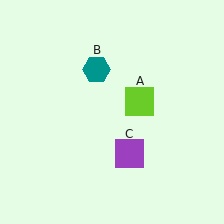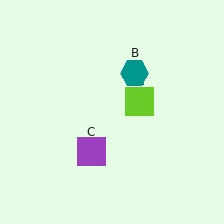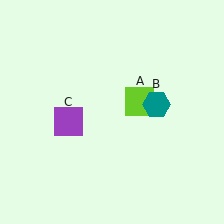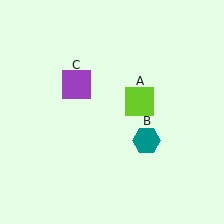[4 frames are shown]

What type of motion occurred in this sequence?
The teal hexagon (object B), purple square (object C) rotated clockwise around the center of the scene.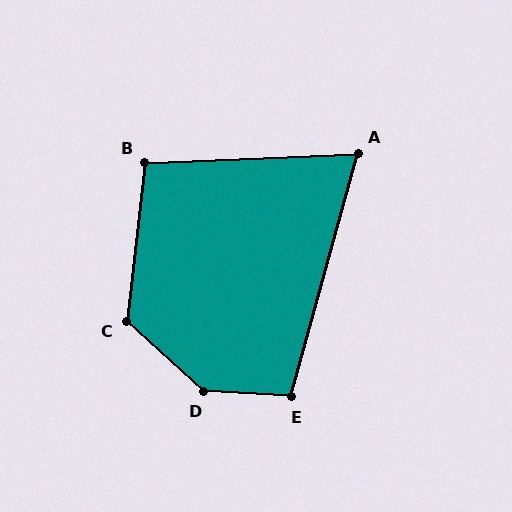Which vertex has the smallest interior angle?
A, at approximately 72 degrees.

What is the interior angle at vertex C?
Approximately 126 degrees (obtuse).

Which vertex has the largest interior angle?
D, at approximately 141 degrees.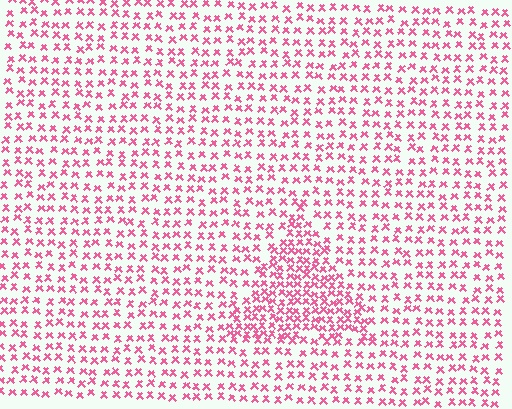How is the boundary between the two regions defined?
The boundary is defined by a change in element density (approximately 1.9x ratio). All elements are the same color, size, and shape.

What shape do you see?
I see a triangle.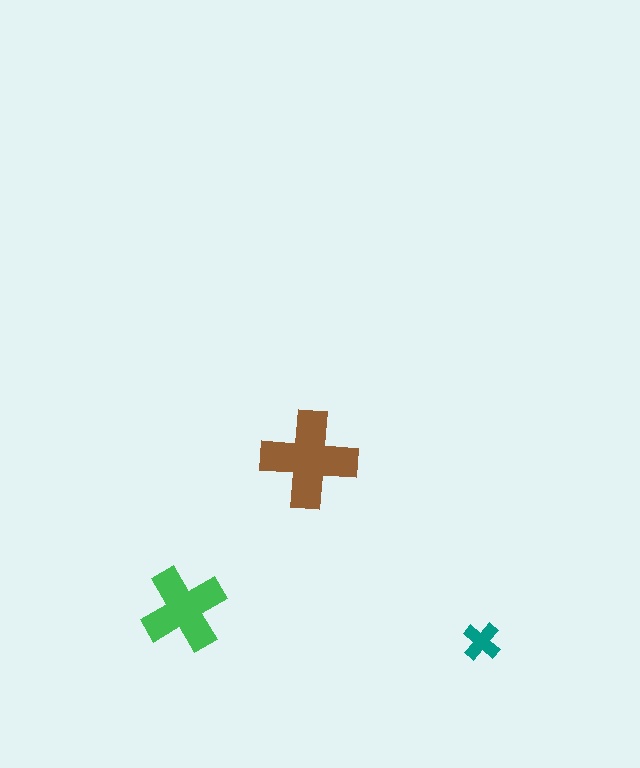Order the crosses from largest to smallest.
the brown one, the green one, the teal one.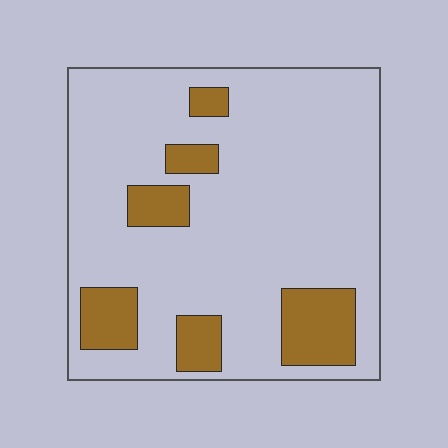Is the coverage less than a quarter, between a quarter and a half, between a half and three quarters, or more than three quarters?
Less than a quarter.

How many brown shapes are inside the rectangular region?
6.